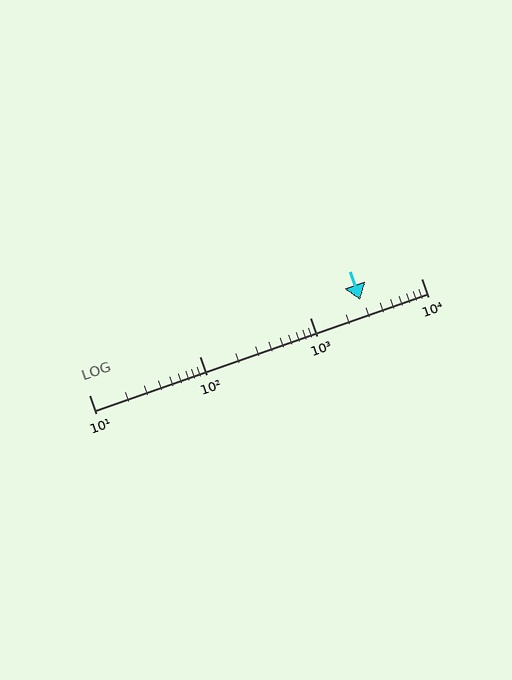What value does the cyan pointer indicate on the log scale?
The pointer indicates approximately 2800.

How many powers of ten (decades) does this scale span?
The scale spans 3 decades, from 10 to 10000.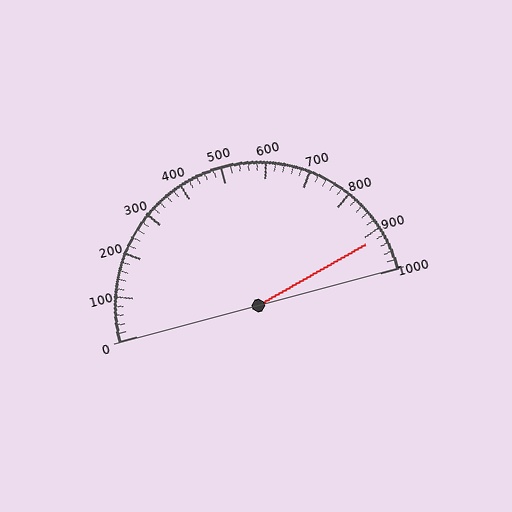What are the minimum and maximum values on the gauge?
The gauge ranges from 0 to 1000.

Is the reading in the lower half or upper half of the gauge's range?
The reading is in the upper half of the range (0 to 1000).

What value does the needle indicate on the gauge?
The needle indicates approximately 920.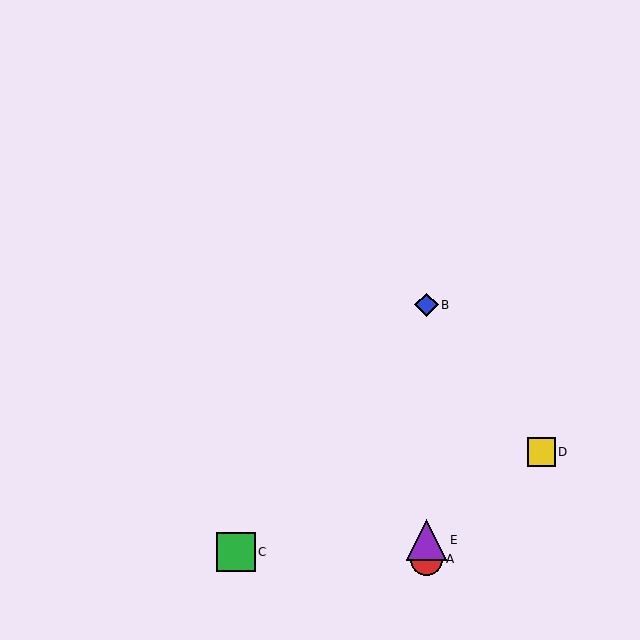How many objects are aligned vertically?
3 objects (A, B, E) are aligned vertically.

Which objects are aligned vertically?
Objects A, B, E are aligned vertically.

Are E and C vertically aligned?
No, E is at x≈427 and C is at x≈236.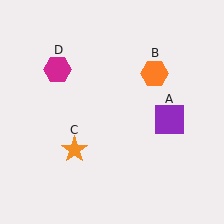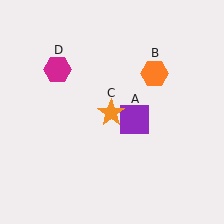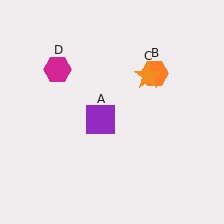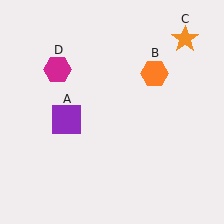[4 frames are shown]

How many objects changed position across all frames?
2 objects changed position: purple square (object A), orange star (object C).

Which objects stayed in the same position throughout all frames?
Orange hexagon (object B) and magenta hexagon (object D) remained stationary.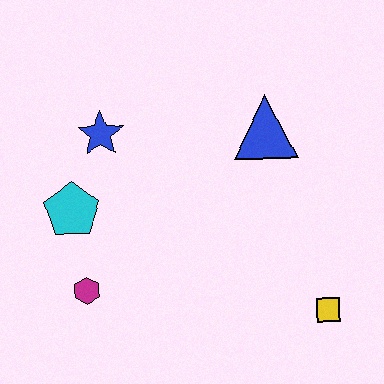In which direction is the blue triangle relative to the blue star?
The blue triangle is to the right of the blue star.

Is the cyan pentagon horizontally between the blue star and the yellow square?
No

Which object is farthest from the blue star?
The yellow square is farthest from the blue star.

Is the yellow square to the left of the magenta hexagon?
No